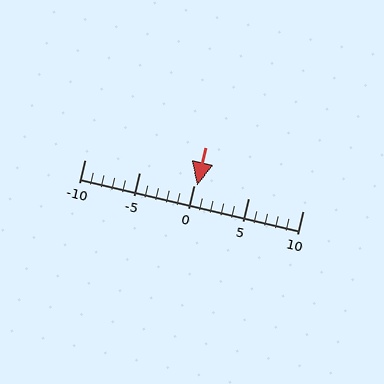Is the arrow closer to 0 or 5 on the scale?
The arrow is closer to 0.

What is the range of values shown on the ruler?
The ruler shows values from -10 to 10.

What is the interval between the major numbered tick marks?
The major tick marks are spaced 5 units apart.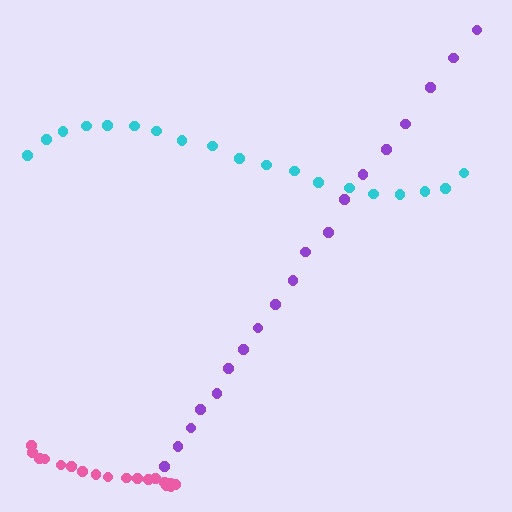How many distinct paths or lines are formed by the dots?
There are 3 distinct paths.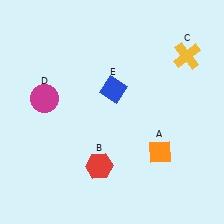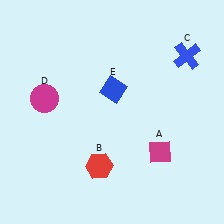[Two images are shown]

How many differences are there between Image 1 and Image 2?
There are 2 differences between the two images.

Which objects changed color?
A changed from orange to magenta. C changed from yellow to blue.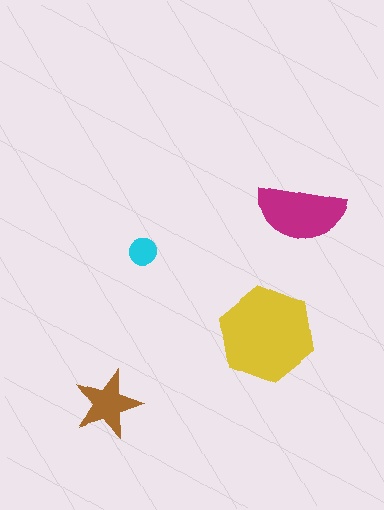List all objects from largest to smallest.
The yellow hexagon, the magenta semicircle, the brown star, the cyan circle.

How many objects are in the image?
There are 4 objects in the image.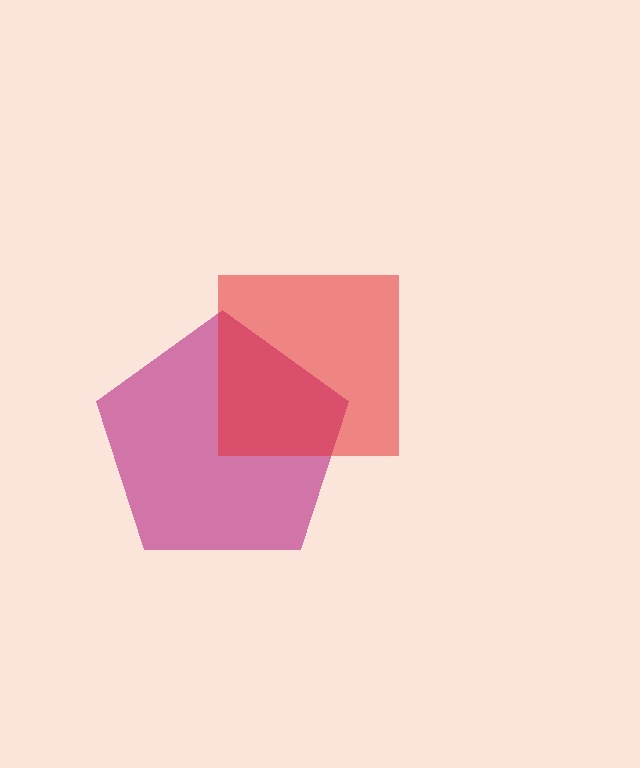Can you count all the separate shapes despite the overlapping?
Yes, there are 2 separate shapes.